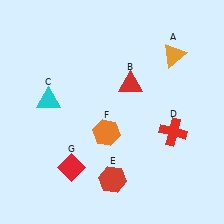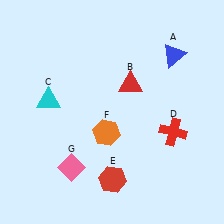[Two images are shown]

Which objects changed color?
A changed from orange to blue. G changed from red to pink.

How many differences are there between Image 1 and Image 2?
There are 2 differences between the two images.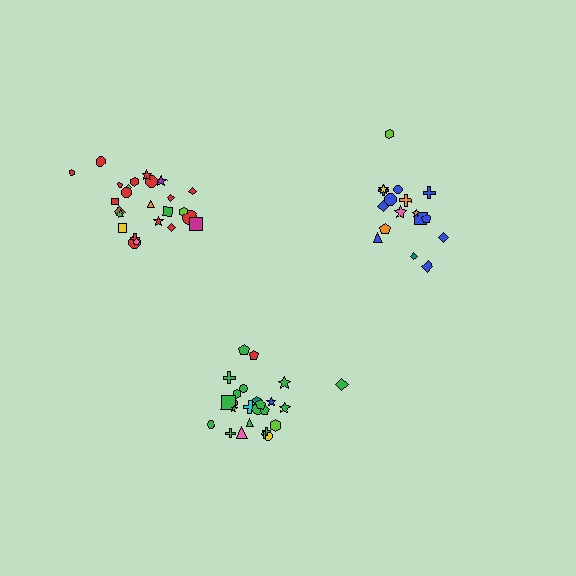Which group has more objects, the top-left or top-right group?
The top-left group.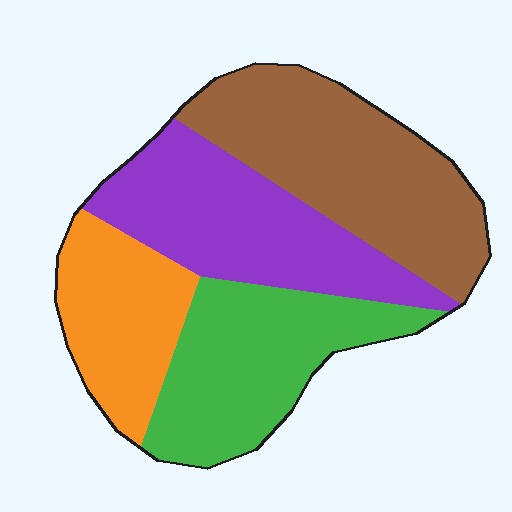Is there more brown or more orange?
Brown.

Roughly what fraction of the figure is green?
Green covers about 25% of the figure.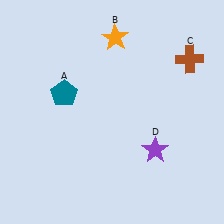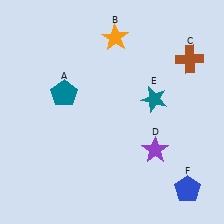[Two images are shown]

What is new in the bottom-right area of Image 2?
A blue pentagon (F) was added in the bottom-right area of Image 2.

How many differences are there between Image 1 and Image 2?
There are 2 differences between the two images.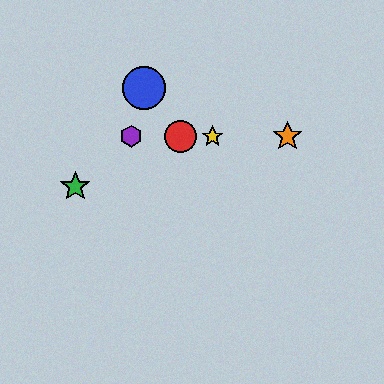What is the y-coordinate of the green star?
The green star is at y≈187.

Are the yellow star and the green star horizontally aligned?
No, the yellow star is at y≈136 and the green star is at y≈187.